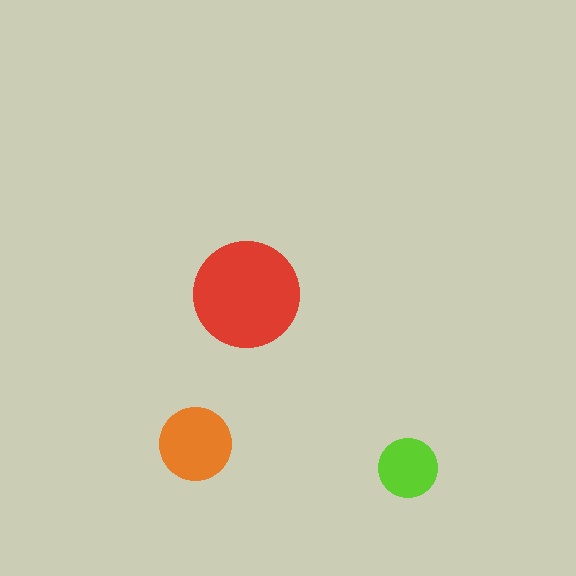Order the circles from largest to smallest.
the red one, the orange one, the lime one.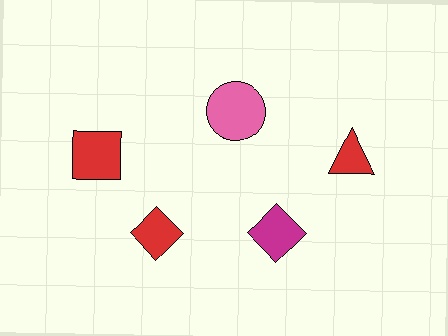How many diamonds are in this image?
There are 2 diamonds.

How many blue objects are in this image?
There are no blue objects.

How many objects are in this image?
There are 5 objects.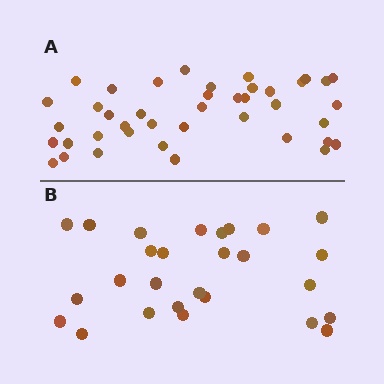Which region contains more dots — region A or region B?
Region A (the top region) has more dots.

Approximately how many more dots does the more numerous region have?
Region A has approximately 15 more dots than region B.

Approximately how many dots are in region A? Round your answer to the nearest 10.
About 40 dots. (The exact count is 41, which rounds to 40.)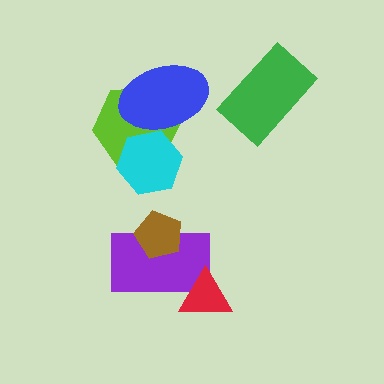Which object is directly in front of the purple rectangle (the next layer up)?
The brown pentagon is directly in front of the purple rectangle.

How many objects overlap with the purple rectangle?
2 objects overlap with the purple rectangle.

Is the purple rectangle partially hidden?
Yes, it is partially covered by another shape.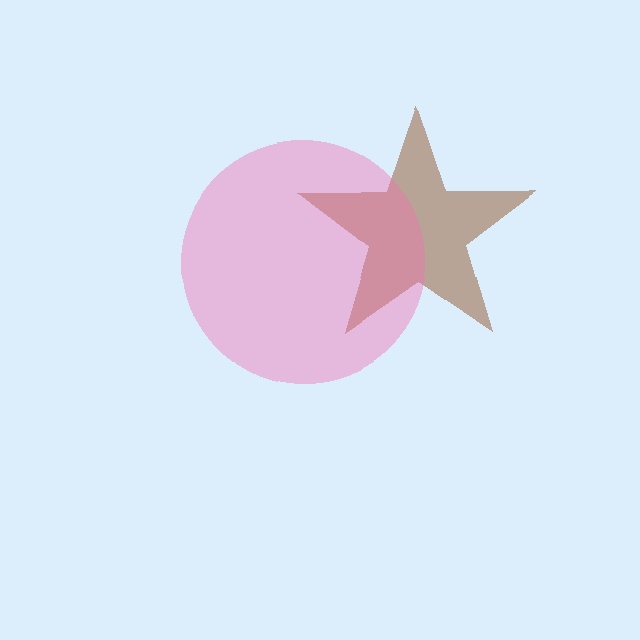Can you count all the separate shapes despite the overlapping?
Yes, there are 2 separate shapes.